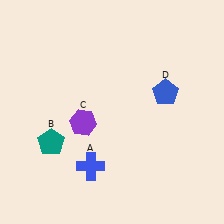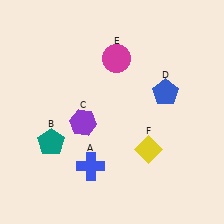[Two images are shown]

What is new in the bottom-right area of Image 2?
A yellow diamond (F) was added in the bottom-right area of Image 2.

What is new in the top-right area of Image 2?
A magenta circle (E) was added in the top-right area of Image 2.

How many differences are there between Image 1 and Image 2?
There are 2 differences between the two images.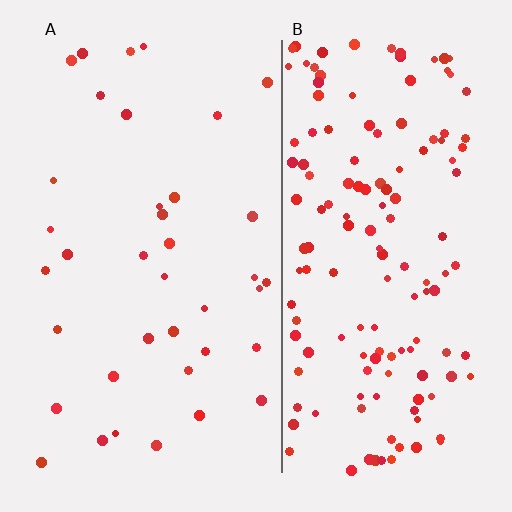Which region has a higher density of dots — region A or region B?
B (the right).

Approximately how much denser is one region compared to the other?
Approximately 3.9× — region B over region A.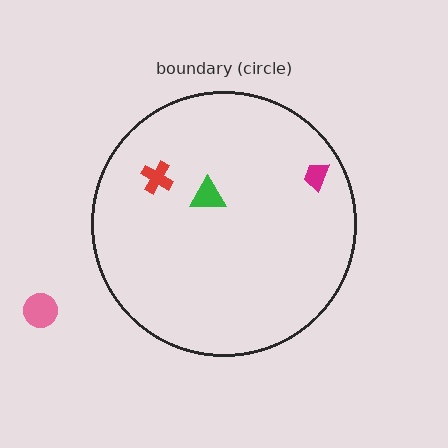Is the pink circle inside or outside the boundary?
Outside.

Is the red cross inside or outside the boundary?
Inside.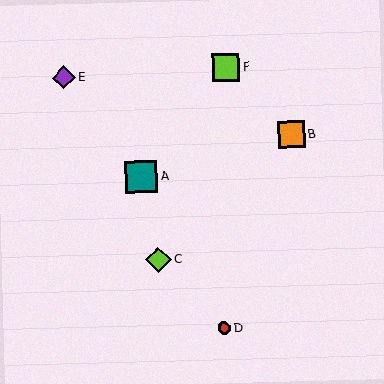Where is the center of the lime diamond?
The center of the lime diamond is at (158, 260).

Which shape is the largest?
The teal square (labeled A) is the largest.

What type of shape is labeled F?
Shape F is a lime square.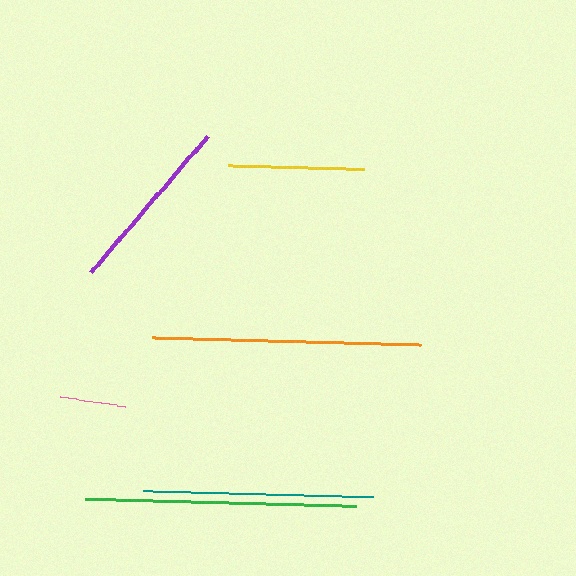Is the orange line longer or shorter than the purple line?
The orange line is longer than the purple line.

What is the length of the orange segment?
The orange segment is approximately 269 pixels long.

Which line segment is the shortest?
The pink line is the shortest at approximately 65 pixels.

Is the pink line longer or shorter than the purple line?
The purple line is longer than the pink line.